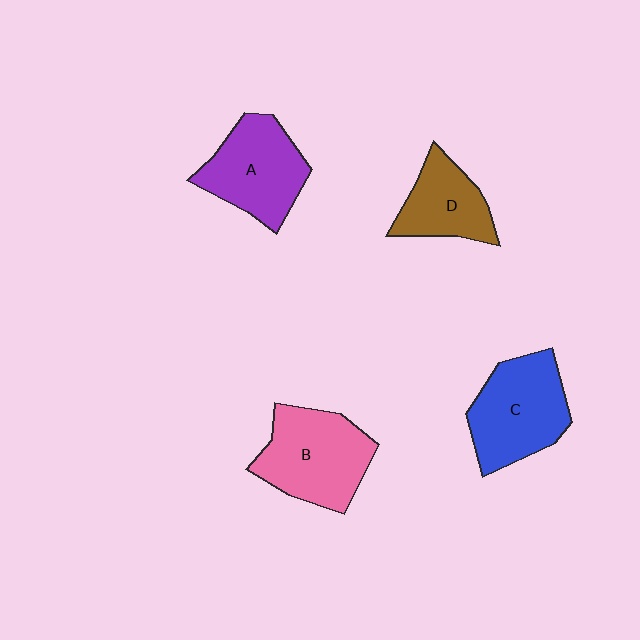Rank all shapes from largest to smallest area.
From largest to smallest: B (pink), C (blue), A (purple), D (brown).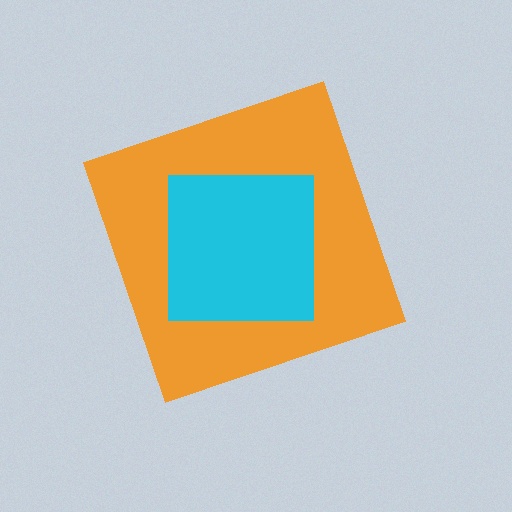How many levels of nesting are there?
2.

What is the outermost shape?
The orange diamond.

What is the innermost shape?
The cyan square.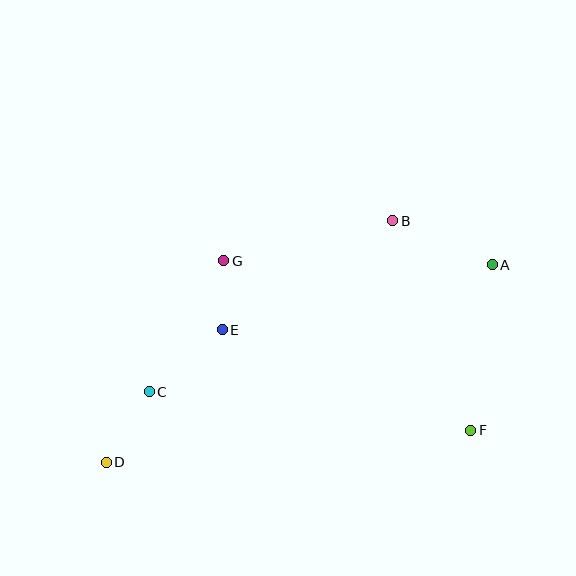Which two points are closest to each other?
Points E and G are closest to each other.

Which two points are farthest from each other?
Points A and D are farthest from each other.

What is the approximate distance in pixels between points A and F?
The distance between A and F is approximately 167 pixels.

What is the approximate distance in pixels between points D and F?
The distance between D and F is approximately 366 pixels.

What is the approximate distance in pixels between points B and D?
The distance between B and D is approximately 375 pixels.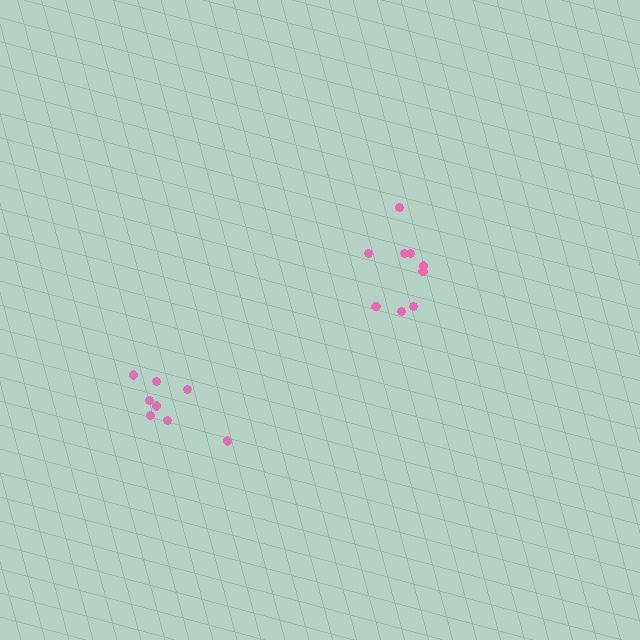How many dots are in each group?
Group 1: 8 dots, Group 2: 9 dots (17 total).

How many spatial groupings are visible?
There are 2 spatial groupings.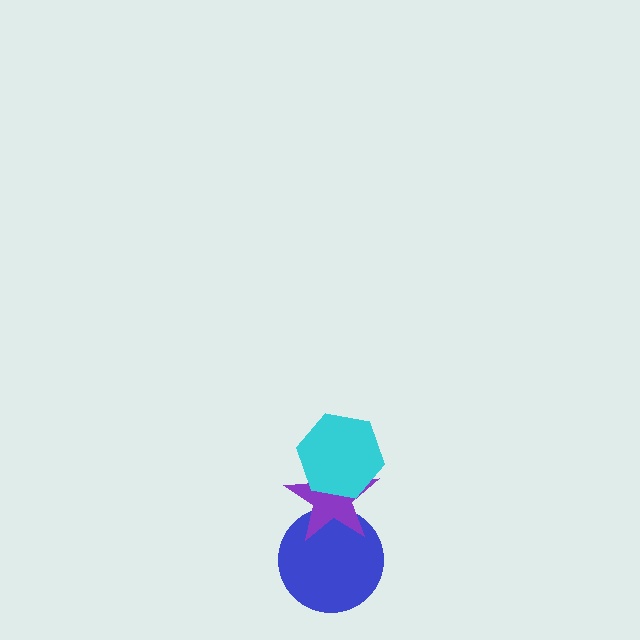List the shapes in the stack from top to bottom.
From top to bottom: the cyan hexagon, the purple star, the blue circle.